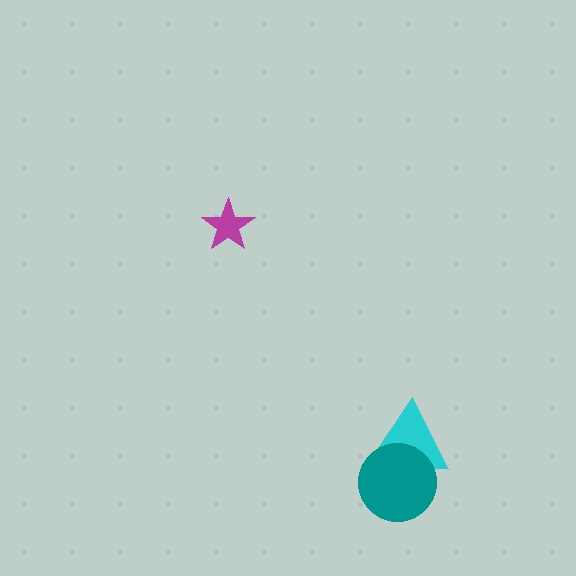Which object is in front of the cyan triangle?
The teal circle is in front of the cyan triangle.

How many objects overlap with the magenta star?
0 objects overlap with the magenta star.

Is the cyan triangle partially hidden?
Yes, it is partially covered by another shape.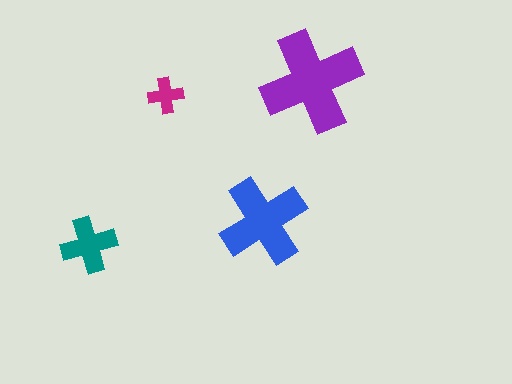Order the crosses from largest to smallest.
the purple one, the blue one, the teal one, the magenta one.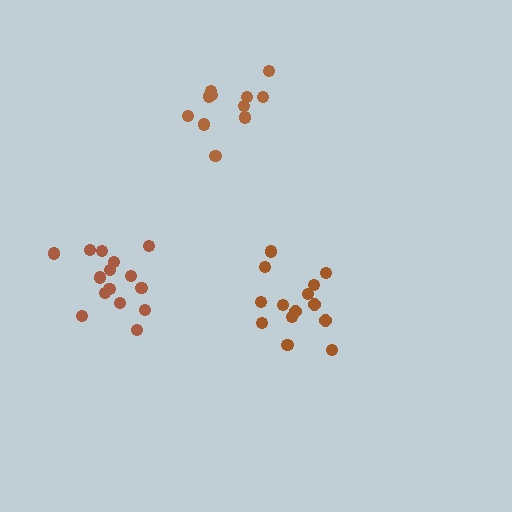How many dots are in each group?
Group 1: 15 dots, Group 2: 12 dots, Group 3: 14 dots (41 total).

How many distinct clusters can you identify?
There are 3 distinct clusters.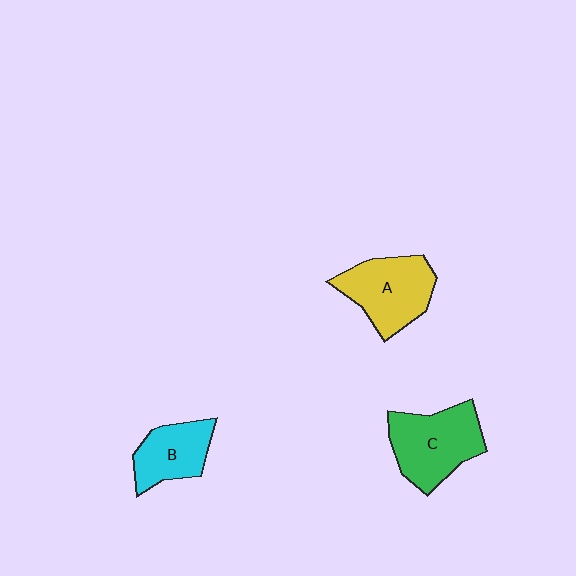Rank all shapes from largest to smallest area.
From largest to smallest: C (green), A (yellow), B (cyan).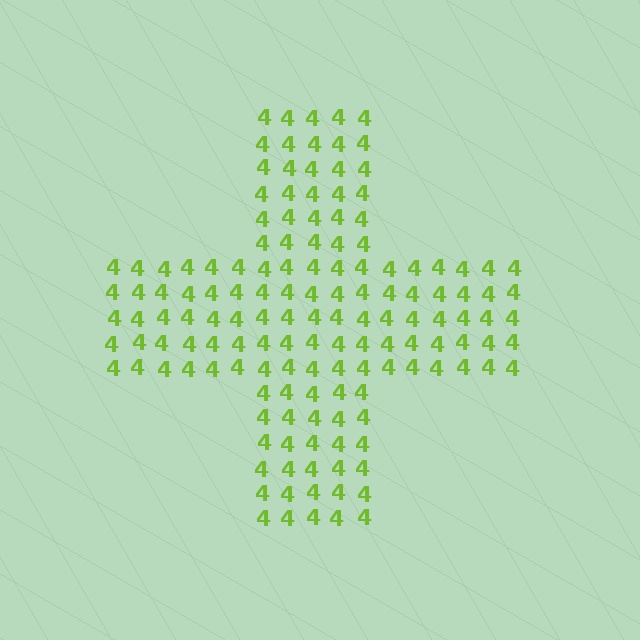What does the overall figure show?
The overall figure shows a cross.